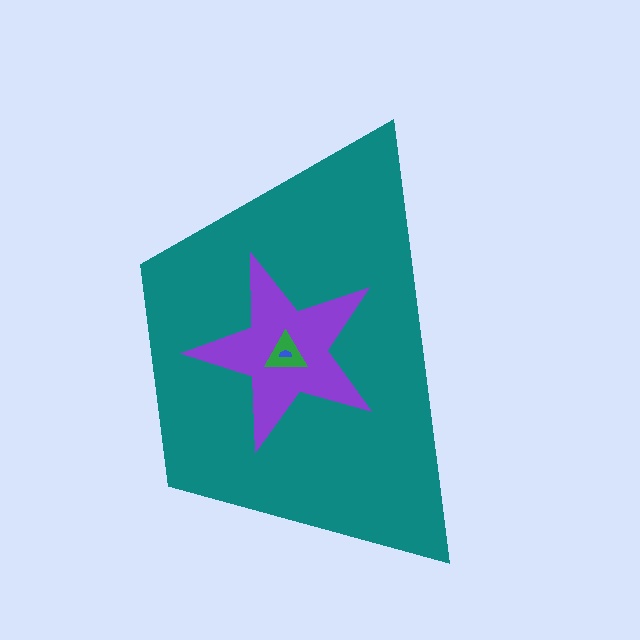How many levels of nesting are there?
4.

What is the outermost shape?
The teal trapezoid.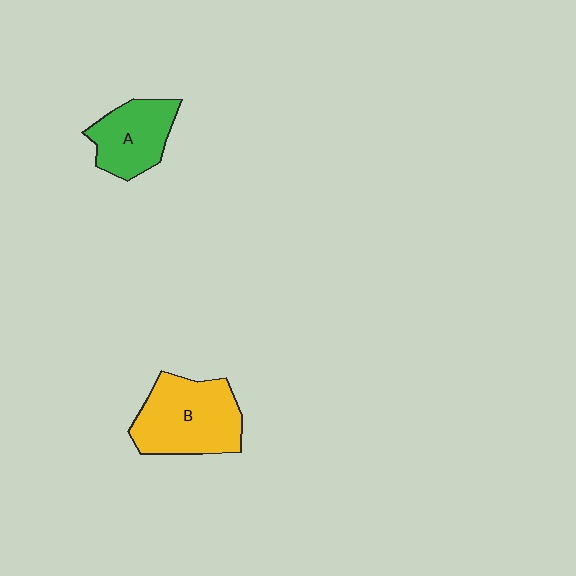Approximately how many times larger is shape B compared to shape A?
Approximately 1.4 times.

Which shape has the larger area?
Shape B (yellow).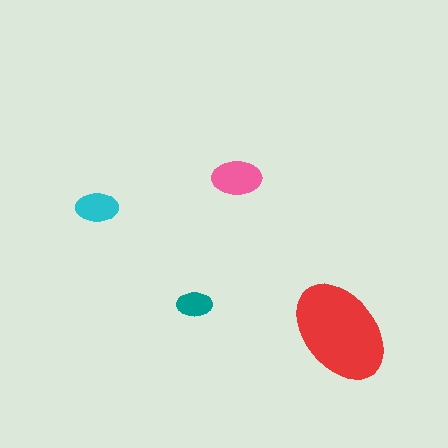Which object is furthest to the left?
The cyan ellipse is leftmost.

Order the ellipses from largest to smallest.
the red one, the pink one, the cyan one, the teal one.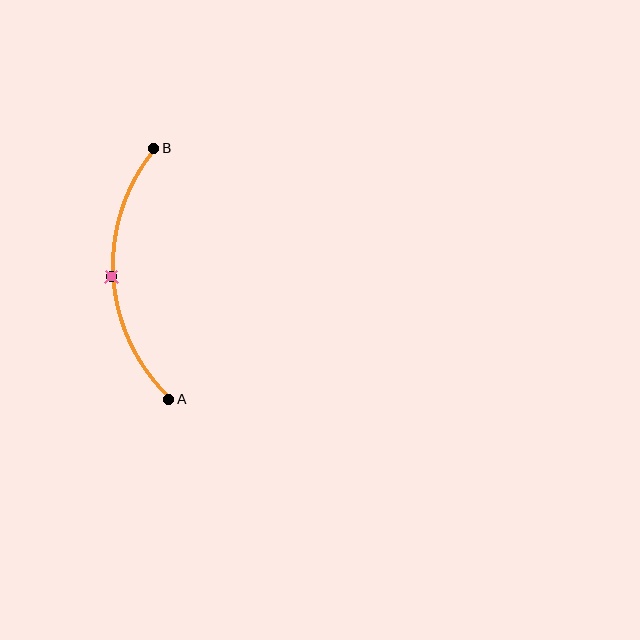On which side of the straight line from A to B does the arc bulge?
The arc bulges to the left of the straight line connecting A and B.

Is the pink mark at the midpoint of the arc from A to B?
Yes. The pink mark lies on the arc at equal arc-length from both A and B — it is the arc midpoint.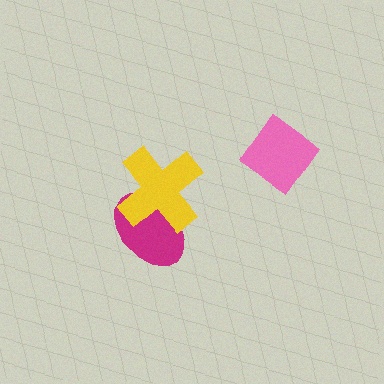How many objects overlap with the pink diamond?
0 objects overlap with the pink diamond.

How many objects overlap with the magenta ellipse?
1 object overlaps with the magenta ellipse.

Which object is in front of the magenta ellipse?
The yellow cross is in front of the magenta ellipse.